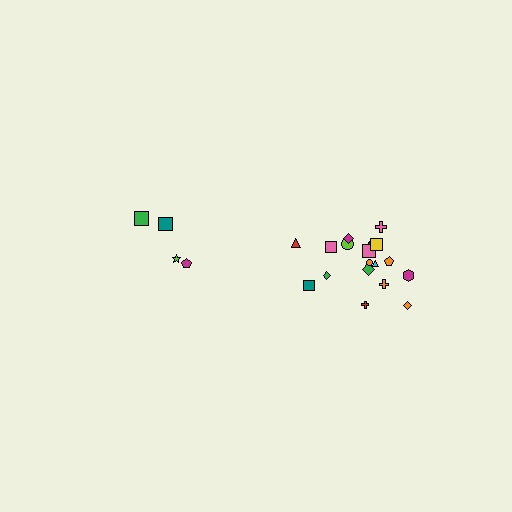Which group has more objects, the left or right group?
The right group.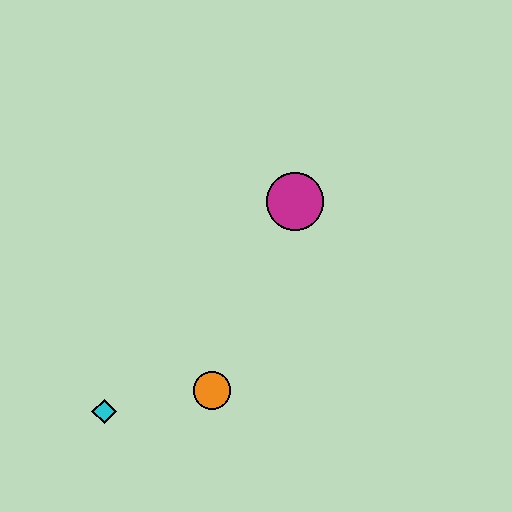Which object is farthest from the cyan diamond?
The magenta circle is farthest from the cyan diamond.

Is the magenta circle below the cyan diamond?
No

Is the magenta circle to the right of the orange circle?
Yes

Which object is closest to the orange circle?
The cyan diamond is closest to the orange circle.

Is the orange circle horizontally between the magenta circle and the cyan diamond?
Yes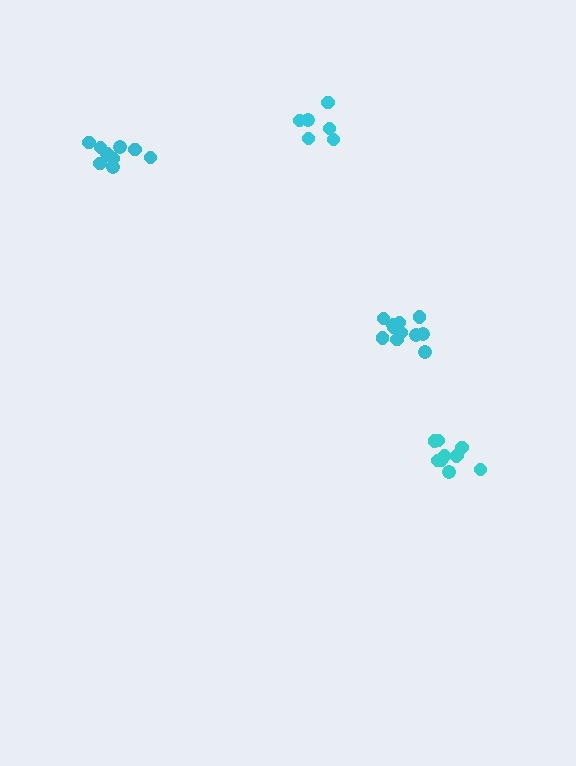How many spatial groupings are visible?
There are 4 spatial groupings.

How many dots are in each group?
Group 1: 6 dots, Group 2: 9 dots, Group 3: 10 dots, Group 4: 11 dots (36 total).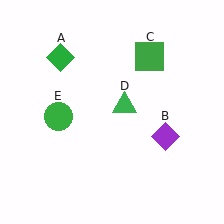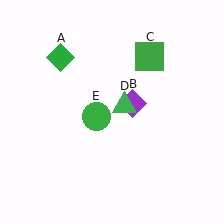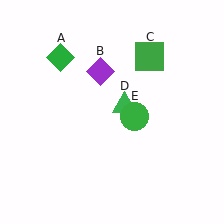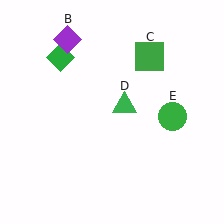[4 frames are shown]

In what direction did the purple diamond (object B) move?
The purple diamond (object B) moved up and to the left.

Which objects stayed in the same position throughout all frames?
Green diamond (object A) and green square (object C) and green triangle (object D) remained stationary.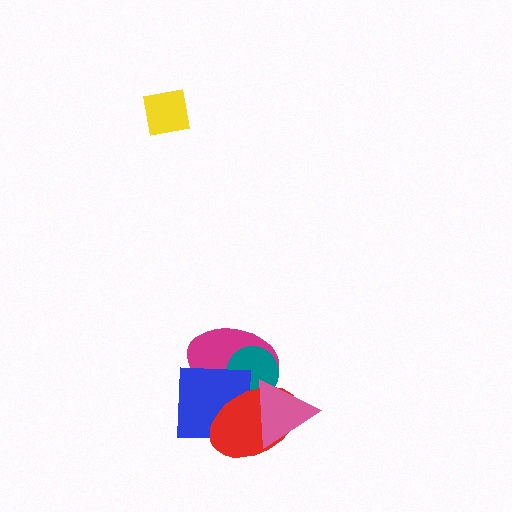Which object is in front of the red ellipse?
The pink triangle is in front of the red ellipse.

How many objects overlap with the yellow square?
0 objects overlap with the yellow square.